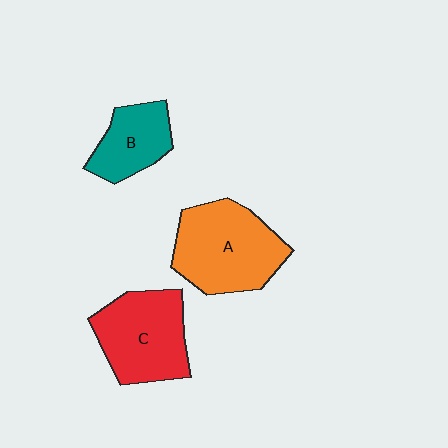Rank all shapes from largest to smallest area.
From largest to smallest: A (orange), C (red), B (teal).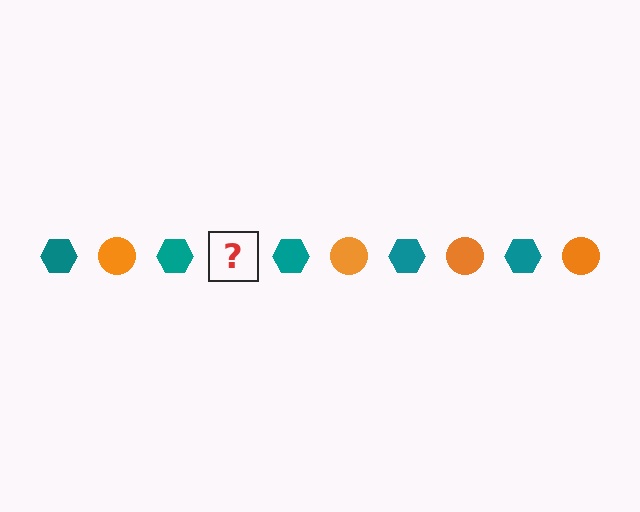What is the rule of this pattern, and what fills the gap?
The rule is that the pattern alternates between teal hexagon and orange circle. The gap should be filled with an orange circle.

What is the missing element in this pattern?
The missing element is an orange circle.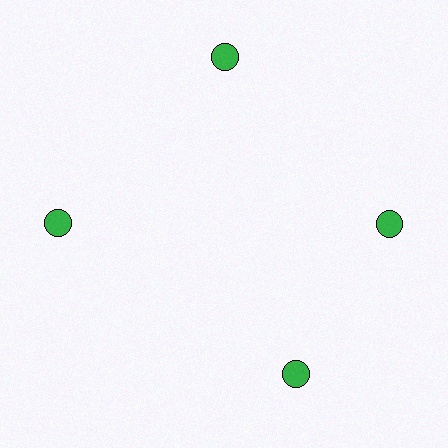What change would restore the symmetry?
The symmetry would be restored by rotating it back into even spacing with its neighbors so that all 4 circles sit at equal angles and equal distance from the center.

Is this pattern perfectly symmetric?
No. The 4 green circles are arranged in a ring, but one element near the 6 o'clock position is rotated out of alignment along the ring, breaking the 4-fold rotational symmetry.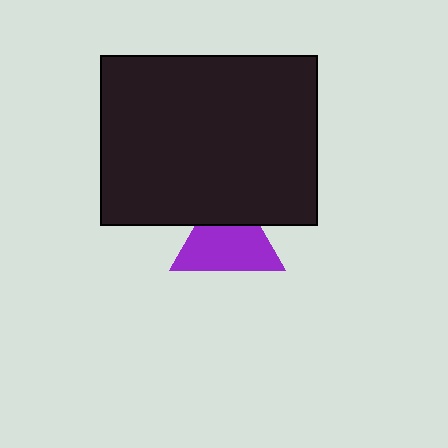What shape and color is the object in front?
The object in front is a black rectangle.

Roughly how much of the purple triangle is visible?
Most of it is visible (roughly 69%).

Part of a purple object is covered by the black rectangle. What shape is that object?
It is a triangle.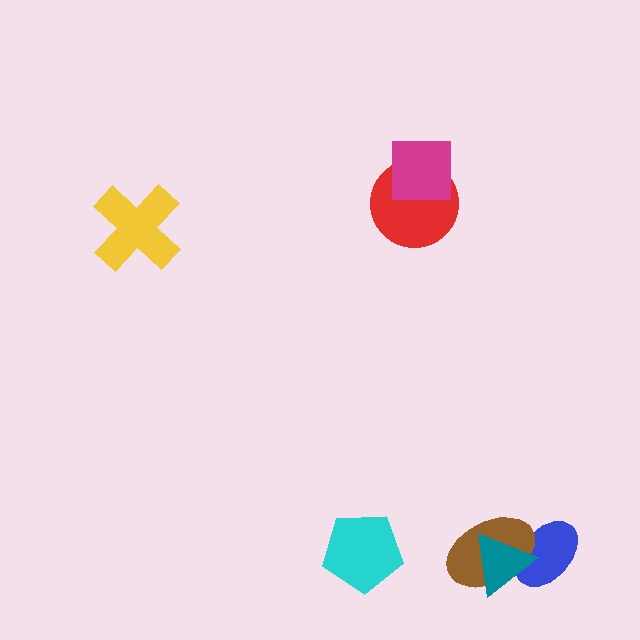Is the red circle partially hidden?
Yes, it is partially covered by another shape.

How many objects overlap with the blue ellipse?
2 objects overlap with the blue ellipse.